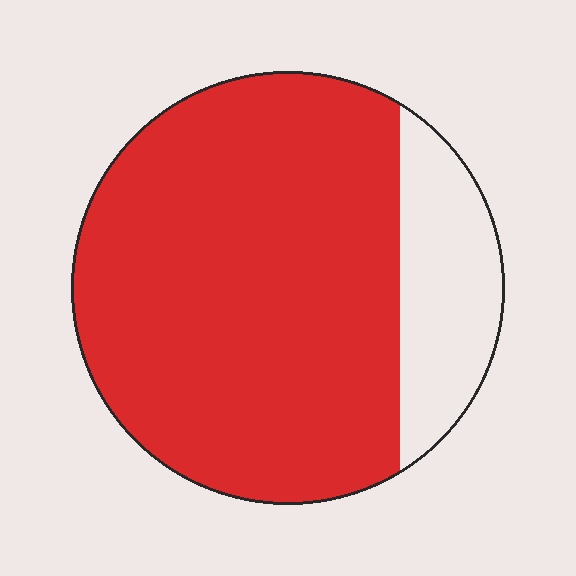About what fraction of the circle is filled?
About four fifths (4/5).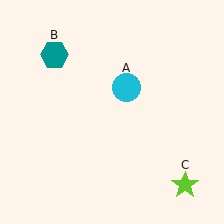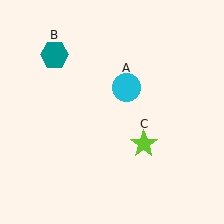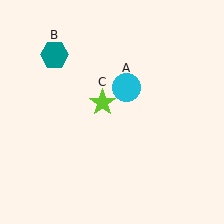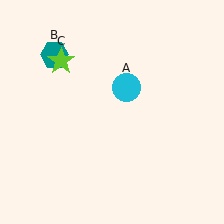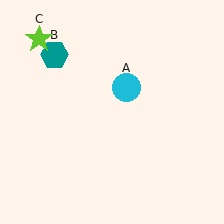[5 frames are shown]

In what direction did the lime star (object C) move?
The lime star (object C) moved up and to the left.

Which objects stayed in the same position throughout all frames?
Cyan circle (object A) and teal hexagon (object B) remained stationary.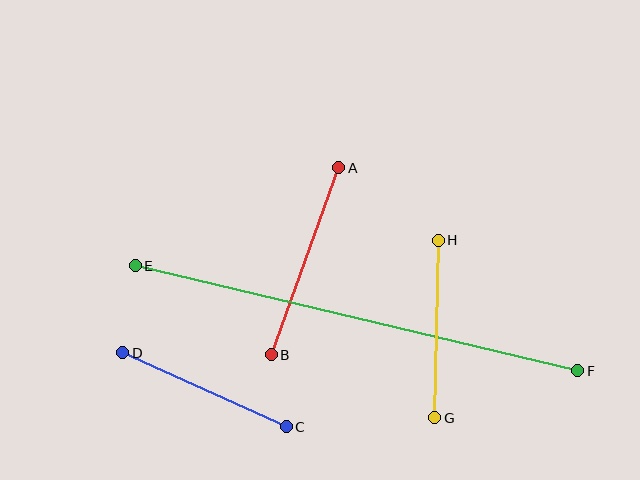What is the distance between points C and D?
The distance is approximately 180 pixels.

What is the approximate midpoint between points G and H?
The midpoint is at approximately (436, 329) pixels.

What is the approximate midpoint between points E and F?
The midpoint is at approximately (357, 318) pixels.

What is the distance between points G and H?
The distance is approximately 178 pixels.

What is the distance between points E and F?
The distance is approximately 454 pixels.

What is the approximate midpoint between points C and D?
The midpoint is at approximately (205, 390) pixels.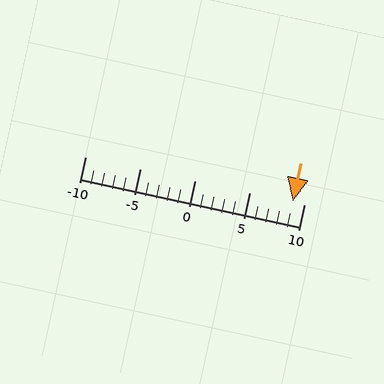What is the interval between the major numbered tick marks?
The major tick marks are spaced 5 units apart.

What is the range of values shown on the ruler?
The ruler shows values from -10 to 10.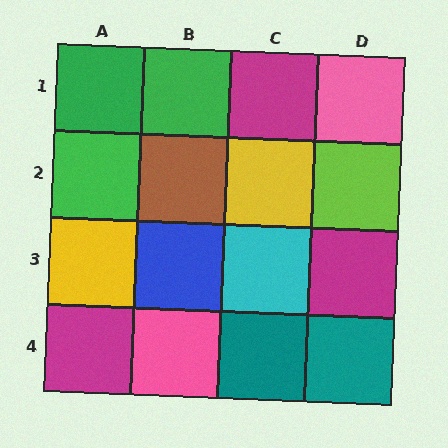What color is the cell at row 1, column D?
Pink.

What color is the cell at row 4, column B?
Pink.